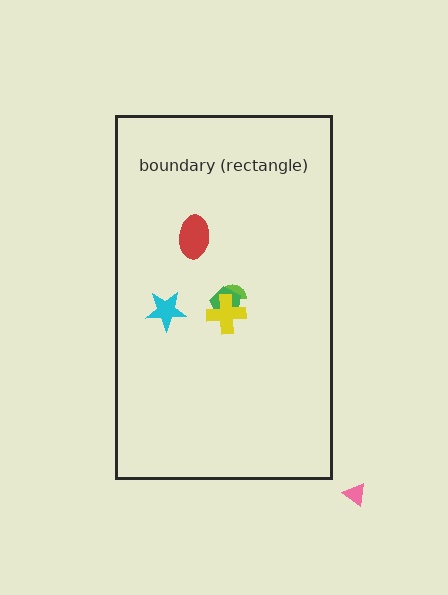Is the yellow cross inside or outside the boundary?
Inside.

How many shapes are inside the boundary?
5 inside, 1 outside.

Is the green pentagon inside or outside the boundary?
Inside.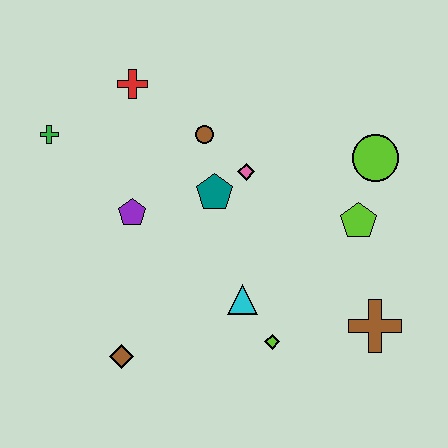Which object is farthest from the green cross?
The brown cross is farthest from the green cross.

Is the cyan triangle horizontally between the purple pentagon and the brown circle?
No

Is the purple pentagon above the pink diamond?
No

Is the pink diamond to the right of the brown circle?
Yes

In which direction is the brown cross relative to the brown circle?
The brown cross is below the brown circle.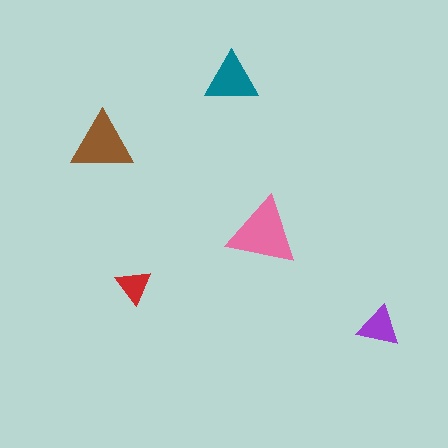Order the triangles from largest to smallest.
the pink one, the brown one, the teal one, the purple one, the red one.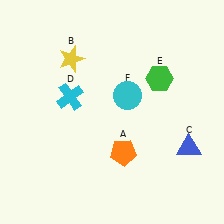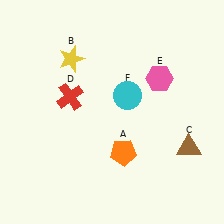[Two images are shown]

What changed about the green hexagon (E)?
In Image 1, E is green. In Image 2, it changed to pink.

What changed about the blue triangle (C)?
In Image 1, C is blue. In Image 2, it changed to brown.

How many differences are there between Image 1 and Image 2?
There are 3 differences between the two images.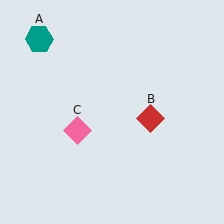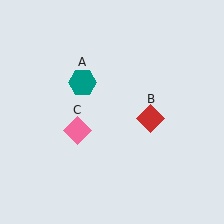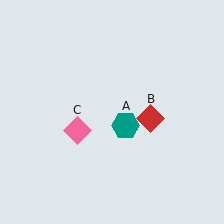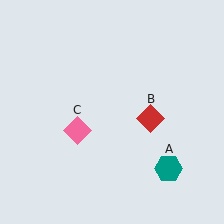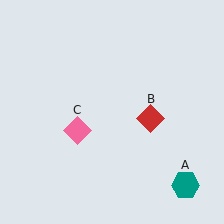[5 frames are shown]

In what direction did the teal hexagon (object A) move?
The teal hexagon (object A) moved down and to the right.